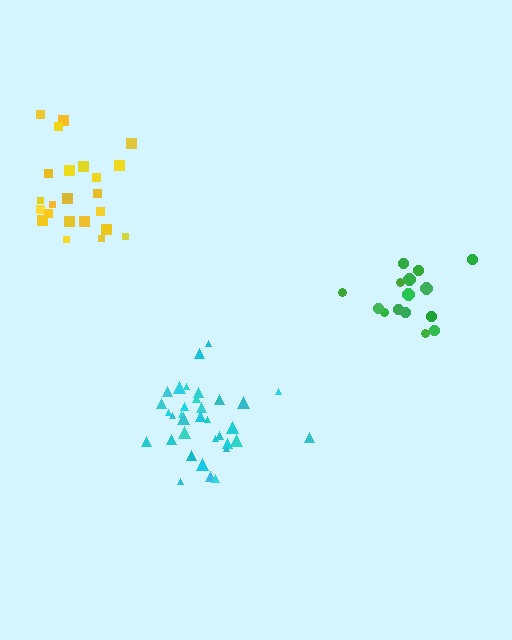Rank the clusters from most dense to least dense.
cyan, green, yellow.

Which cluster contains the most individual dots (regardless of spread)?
Cyan (35).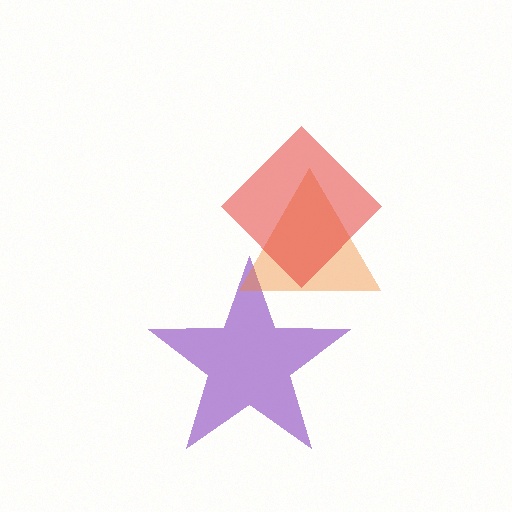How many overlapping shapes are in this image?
There are 3 overlapping shapes in the image.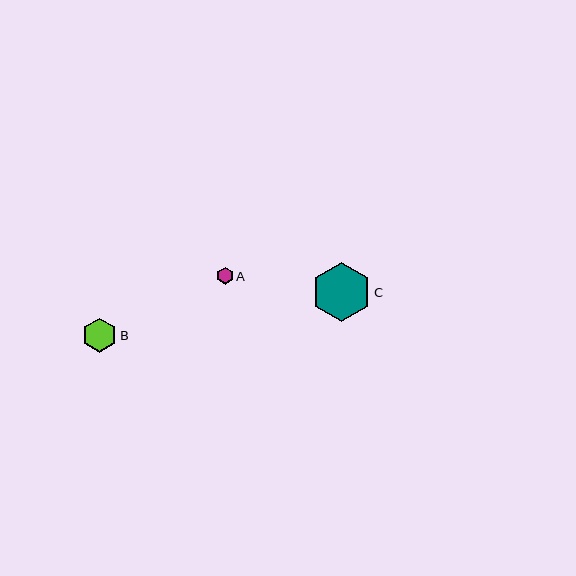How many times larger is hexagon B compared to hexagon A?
Hexagon B is approximately 2.1 times the size of hexagon A.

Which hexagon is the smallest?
Hexagon A is the smallest with a size of approximately 17 pixels.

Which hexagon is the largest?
Hexagon C is the largest with a size of approximately 59 pixels.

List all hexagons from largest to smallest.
From largest to smallest: C, B, A.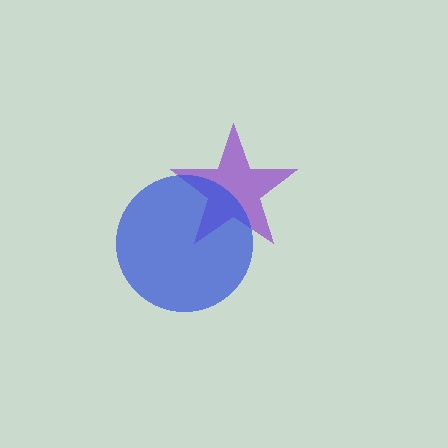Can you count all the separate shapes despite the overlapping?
Yes, there are 2 separate shapes.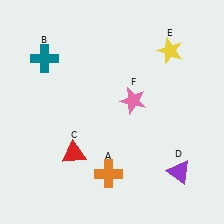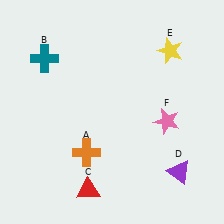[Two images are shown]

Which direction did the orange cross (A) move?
The orange cross (A) moved left.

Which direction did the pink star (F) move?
The pink star (F) moved right.